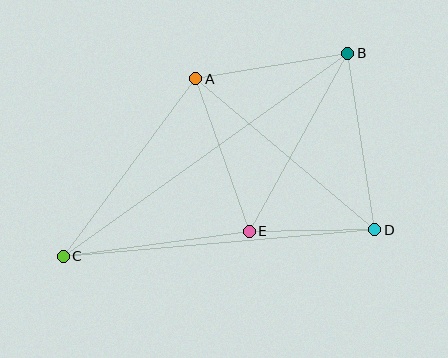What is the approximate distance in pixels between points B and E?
The distance between B and E is approximately 203 pixels.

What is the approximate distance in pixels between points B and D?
The distance between B and D is approximately 178 pixels.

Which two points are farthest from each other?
Points B and C are farthest from each other.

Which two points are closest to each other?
Points D and E are closest to each other.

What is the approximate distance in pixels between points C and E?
The distance between C and E is approximately 188 pixels.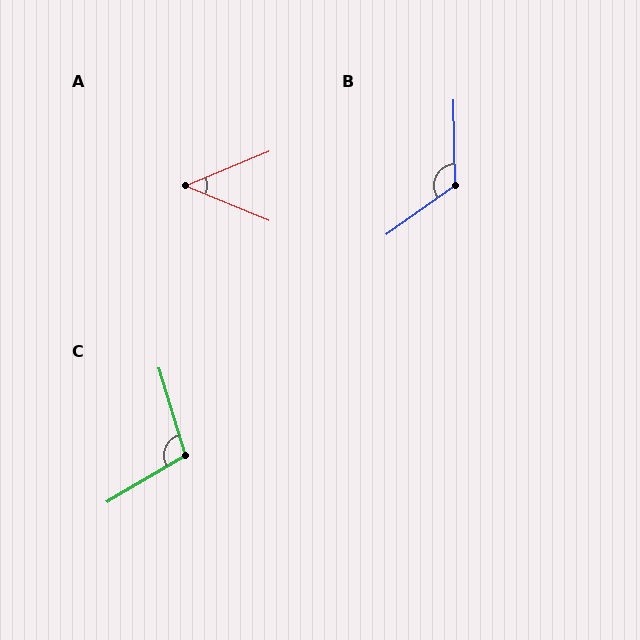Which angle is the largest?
B, at approximately 125 degrees.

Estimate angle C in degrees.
Approximately 104 degrees.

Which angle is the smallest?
A, at approximately 45 degrees.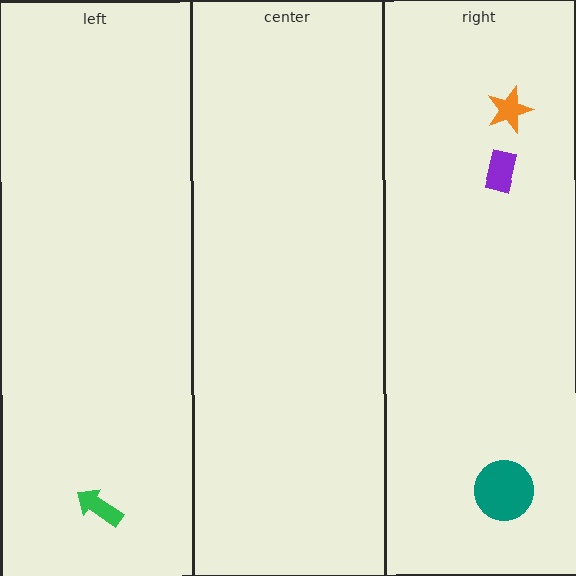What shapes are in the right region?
The purple rectangle, the orange star, the teal circle.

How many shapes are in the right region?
3.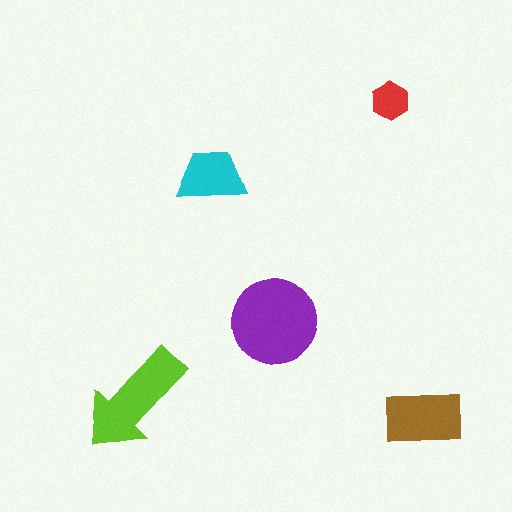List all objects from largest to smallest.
The purple circle, the lime arrow, the brown rectangle, the cyan trapezoid, the red hexagon.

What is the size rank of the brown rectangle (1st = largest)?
3rd.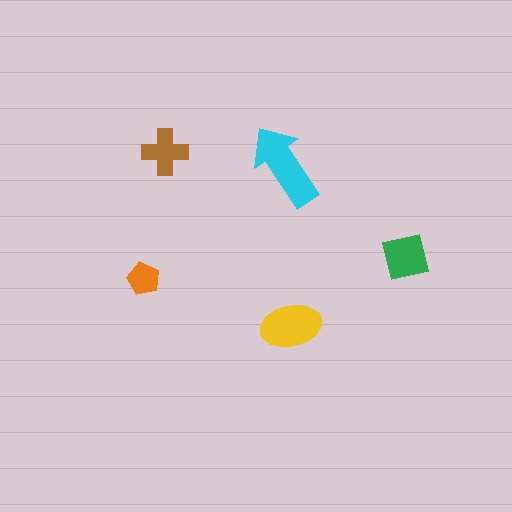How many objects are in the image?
There are 5 objects in the image.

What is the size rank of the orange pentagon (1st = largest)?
5th.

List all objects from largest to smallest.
The cyan arrow, the yellow ellipse, the green square, the brown cross, the orange pentagon.